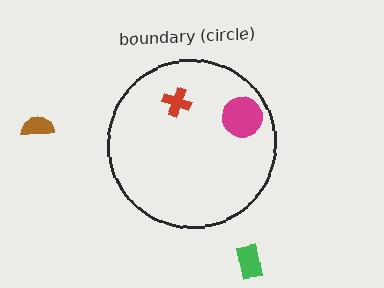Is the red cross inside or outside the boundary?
Inside.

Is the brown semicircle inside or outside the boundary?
Outside.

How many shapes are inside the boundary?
2 inside, 2 outside.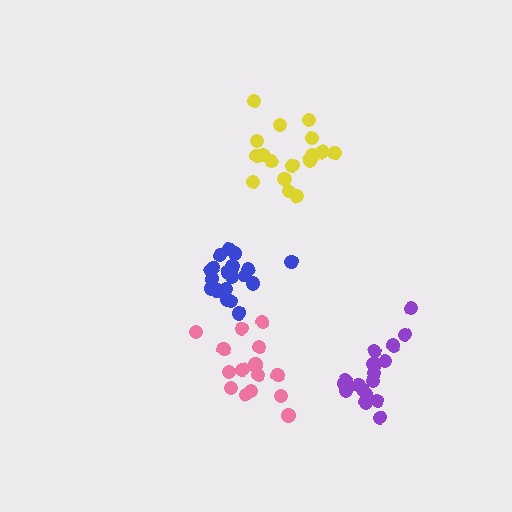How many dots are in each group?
Group 1: 17 dots, Group 2: 19 dots, Group 3: 16 dots, Group 4: 20 dots (72 total).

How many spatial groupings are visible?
There are 4 spatial groupings.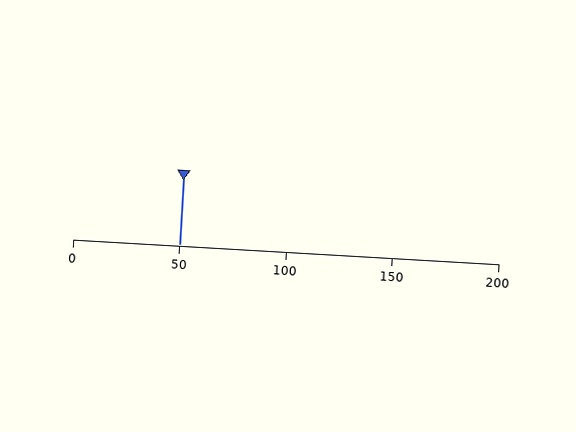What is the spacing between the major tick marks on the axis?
The major ticks are spaced 50 apart.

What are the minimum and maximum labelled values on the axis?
The axis runs from 0 to 200.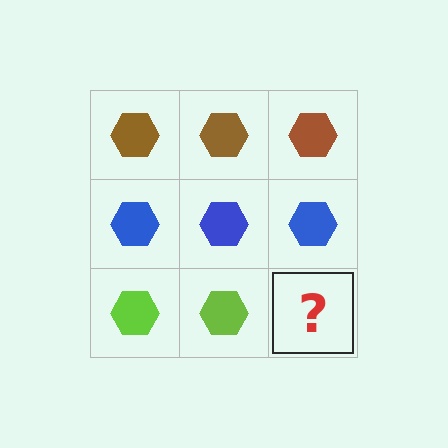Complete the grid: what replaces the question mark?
The question mark should be replaced with a lime hexagon.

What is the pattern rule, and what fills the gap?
The rule is that each row has a consistent color. The gap should be filled with a lime hexagon.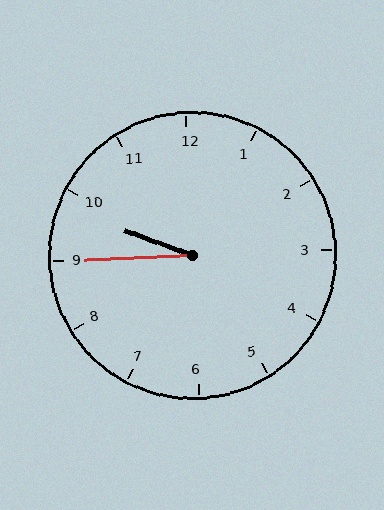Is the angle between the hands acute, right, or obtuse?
It is acute.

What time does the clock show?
9:45.